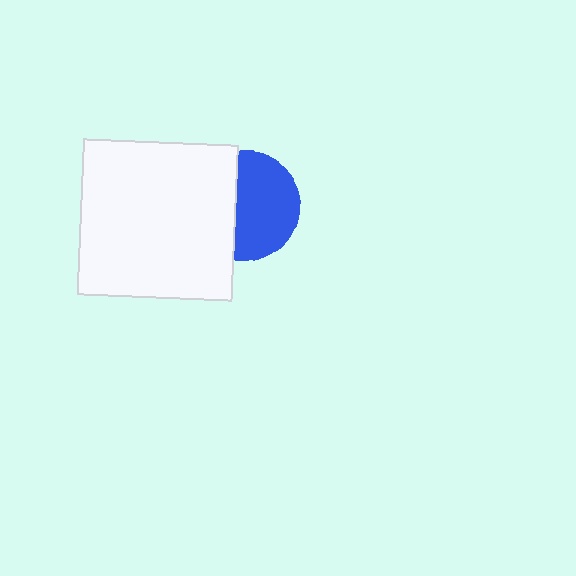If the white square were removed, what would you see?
You would see the complete blue circle.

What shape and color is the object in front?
The object in front is a white square.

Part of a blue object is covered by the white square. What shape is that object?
It is a circle.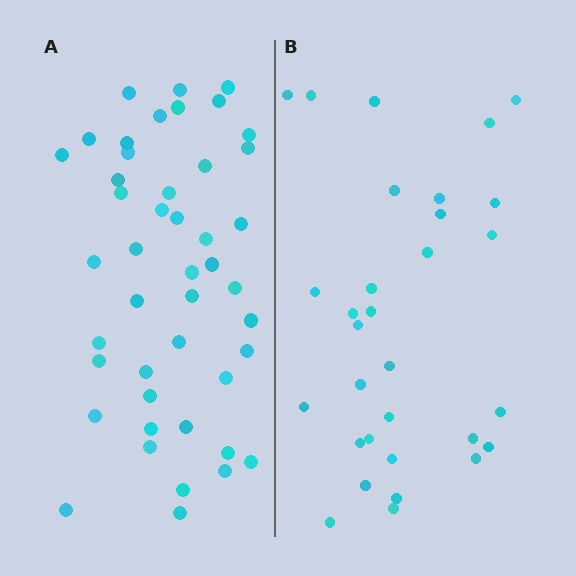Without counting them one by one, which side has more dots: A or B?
Region A (the left region) has more dots.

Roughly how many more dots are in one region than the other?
Region A has approximately 15 more dots than region B.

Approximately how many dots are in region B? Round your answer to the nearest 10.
About 30 dots. (The exact count is 31, which rounds to 30.)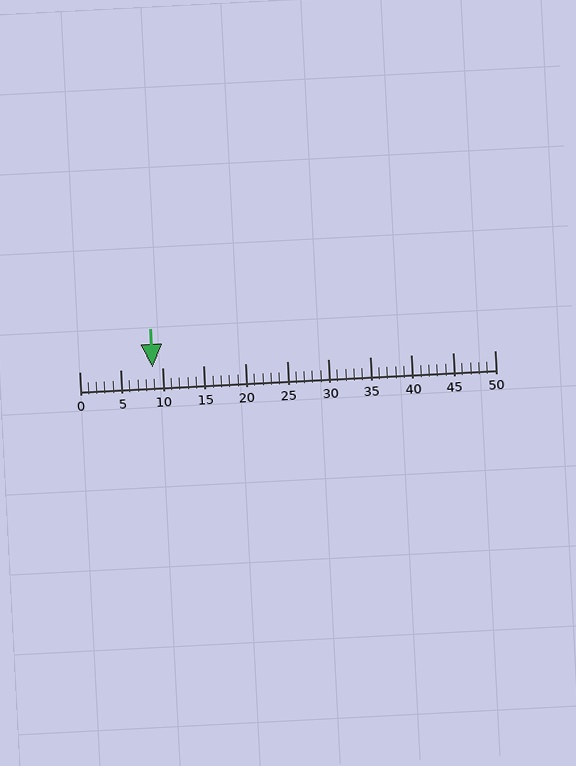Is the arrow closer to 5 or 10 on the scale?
The arrow is closer to 10.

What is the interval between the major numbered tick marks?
The major tick marks are spaced 5 units apart.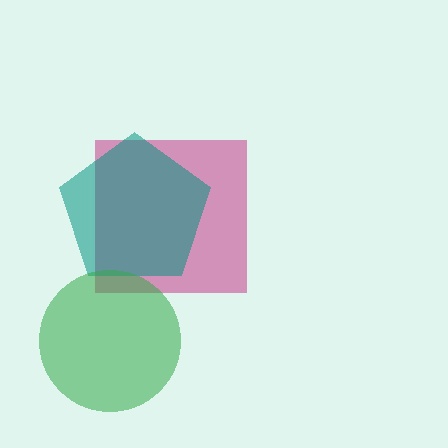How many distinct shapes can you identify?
There are 3 distinct shapes: a magenta square, a teal pentagon, a green circle.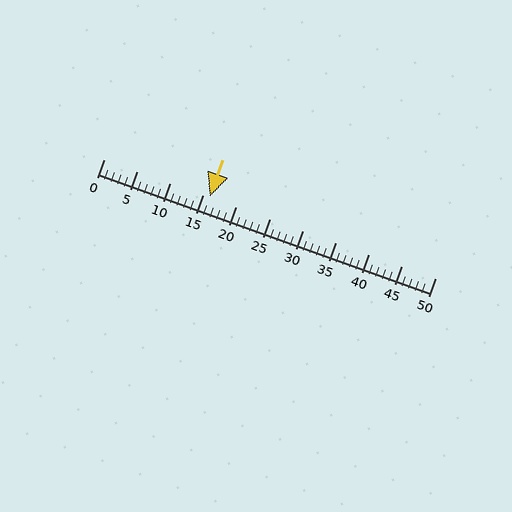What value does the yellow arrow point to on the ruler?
The yellow arrow points to approximately 16.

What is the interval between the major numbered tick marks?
The major tick marks are spaced 5 units apart.